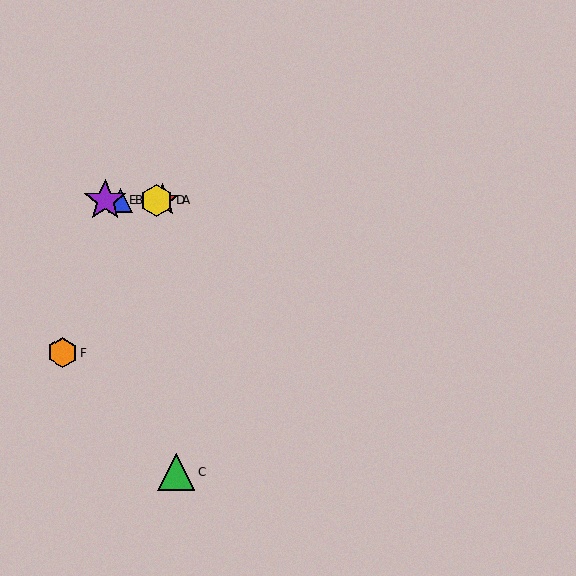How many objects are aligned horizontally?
4 objects (A, B, D, E) are aligned horizontally.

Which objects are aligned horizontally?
Objects A, B, D, E are aligned horizontally.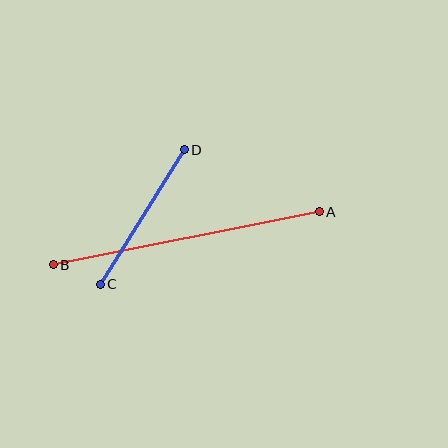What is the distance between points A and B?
The distance is approximately 271 pixels.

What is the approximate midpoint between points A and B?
The midpoint is at approximately (186, 238) pixels.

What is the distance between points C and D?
The distance is approximately 159 pixels.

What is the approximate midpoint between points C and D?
The midpoint is at approximately (142, 217) pixels.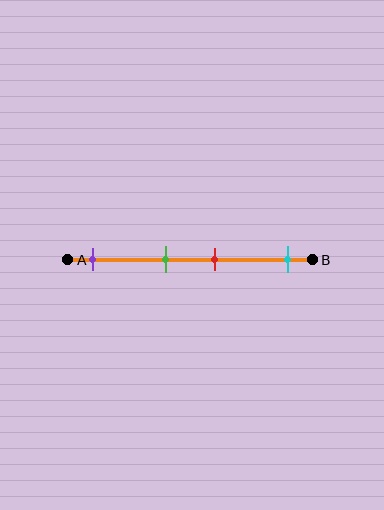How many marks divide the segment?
There are 4 marks dividing the segment.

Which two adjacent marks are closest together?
The green and red marks are the closest adjacent pair.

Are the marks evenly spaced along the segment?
No, the marks are not evenly spaced.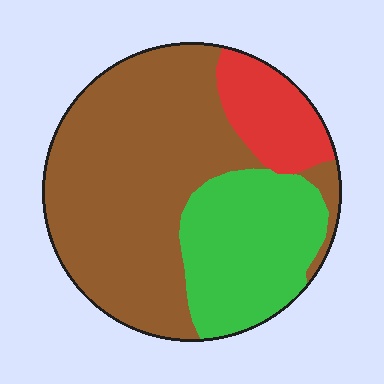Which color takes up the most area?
Brown, at roughly 60%.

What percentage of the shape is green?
Green covers around 30% of the shape.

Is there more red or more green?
Green.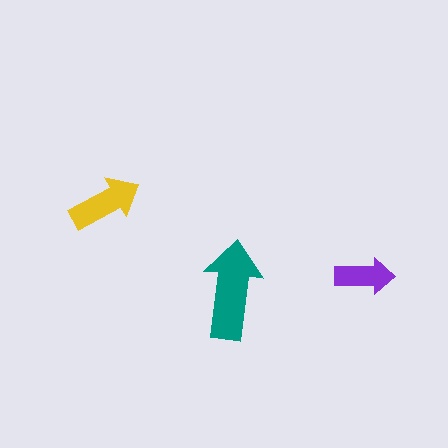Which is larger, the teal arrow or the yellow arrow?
The teal one.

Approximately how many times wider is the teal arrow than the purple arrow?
About 1.5 times wider.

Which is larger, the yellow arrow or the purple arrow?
The yellow one.